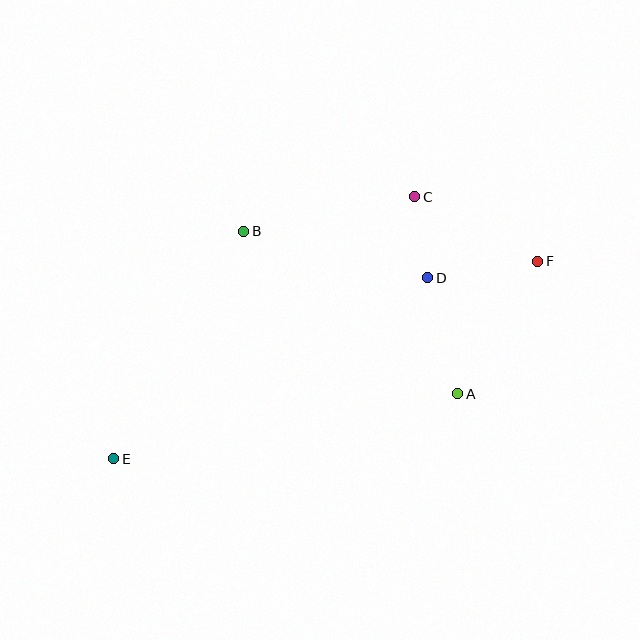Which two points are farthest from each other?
Points E and F are farthest from each other.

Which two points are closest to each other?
Points C and D are closest to each other.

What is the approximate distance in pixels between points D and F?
The distance between D and F is approximately 111 pixels.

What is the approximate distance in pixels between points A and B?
The distance between A and B is approximately 268 pixels.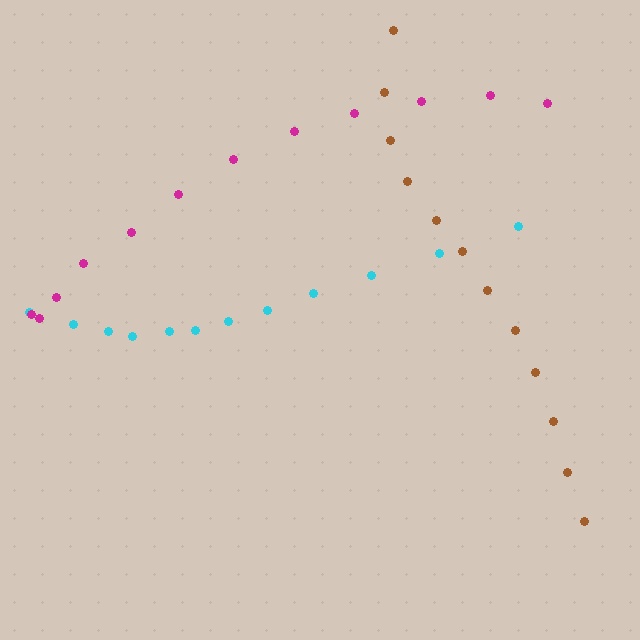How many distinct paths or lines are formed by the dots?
There are 3 distinct paths.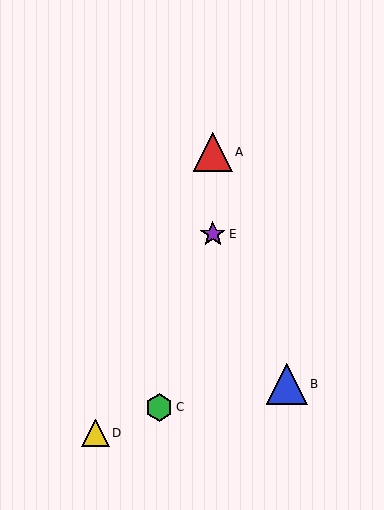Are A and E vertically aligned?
Yes, both are at x≈213.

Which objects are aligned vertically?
Objects A, E are aligned vertically.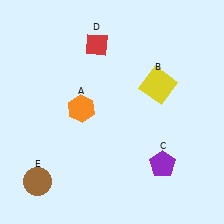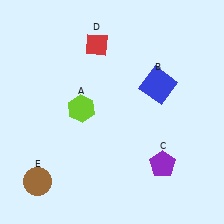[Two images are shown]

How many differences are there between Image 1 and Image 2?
There are 2 differences between the two images.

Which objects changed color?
A changed from orange to lime. B changed from yellow to blue.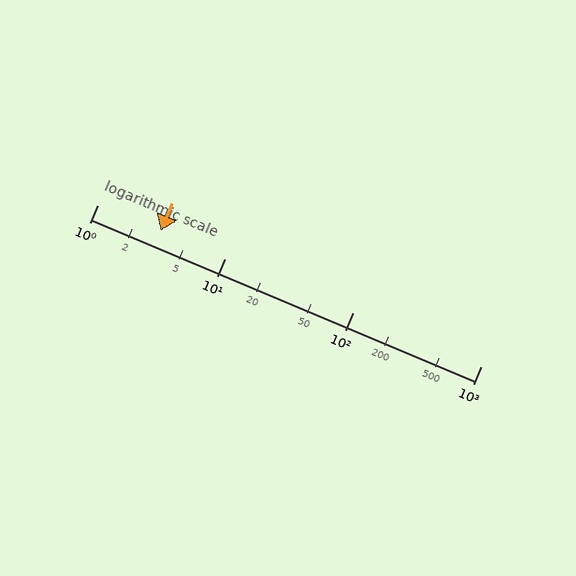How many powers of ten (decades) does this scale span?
The scale spans 3 decades, from 1 to 1000.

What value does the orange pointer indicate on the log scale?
The pointer indicates approximately 3.1.